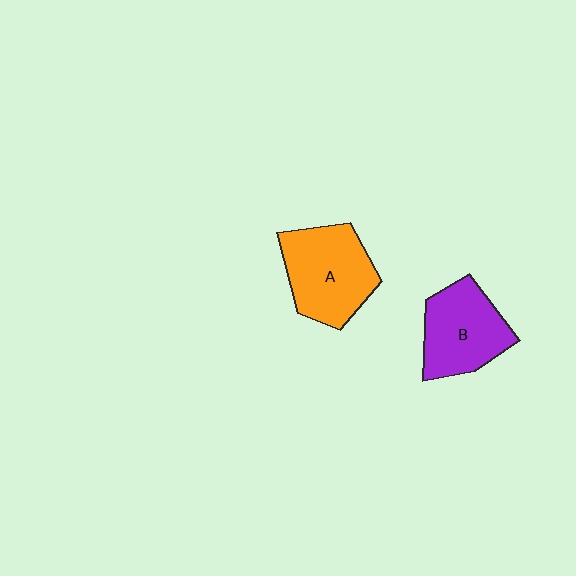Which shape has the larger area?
Shape A (orange).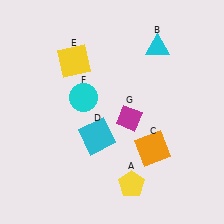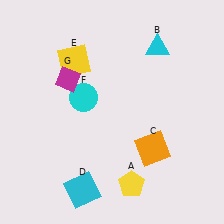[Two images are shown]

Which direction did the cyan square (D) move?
The cyan square (D) moved down.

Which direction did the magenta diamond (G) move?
The magenta diamond (G) moved left.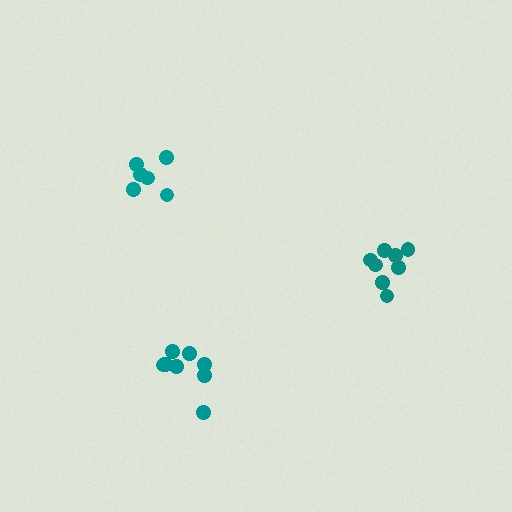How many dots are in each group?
Group 1: 9 dots, Group 2: 8 dots, Group 3: 6 dots (23 total).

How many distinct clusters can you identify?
There are 3 distinct clusters.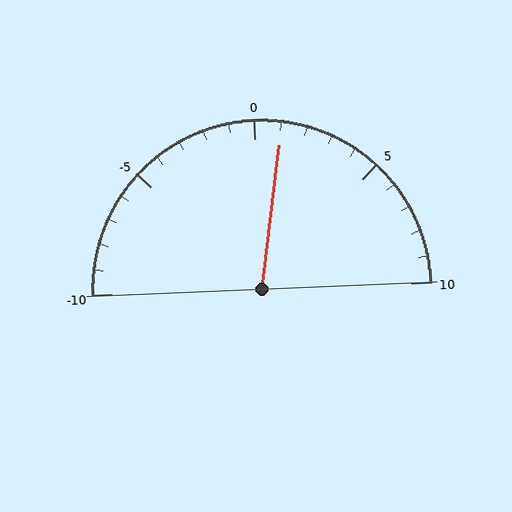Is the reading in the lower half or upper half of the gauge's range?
The reading is in the upper half of the range (-10 to 10).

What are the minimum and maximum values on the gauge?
The gauge ranges from -10 to 10.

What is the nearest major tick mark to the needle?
The nearest major tick mark is 0.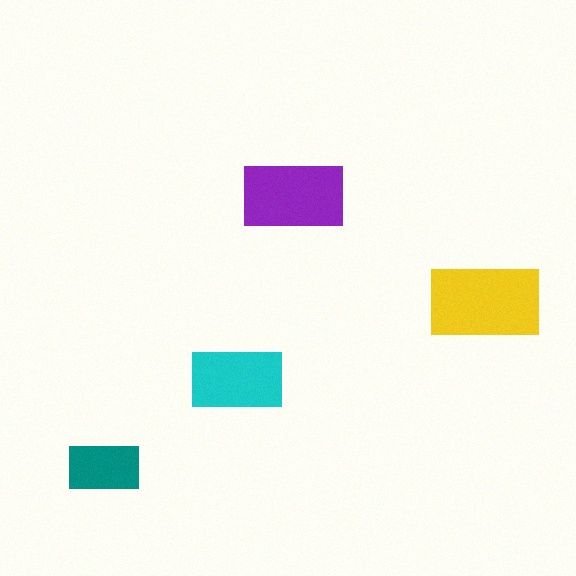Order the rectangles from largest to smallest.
the yellow one, the purple one, the cyan one, the teal one.